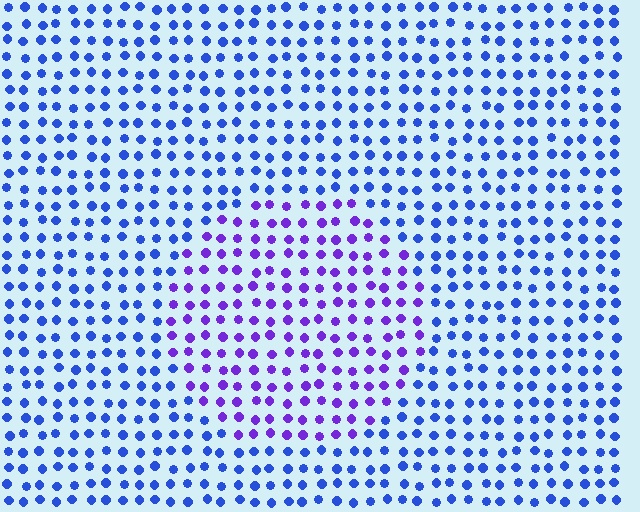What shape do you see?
I see a circle.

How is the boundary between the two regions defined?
The boundary is defined purely by a slight shift in hue (about 40 degrees). Spacing, size, and orientation are identical on both sides.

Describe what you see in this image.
The image is filled with small blue elements in a uniform arrangement. A circle-shaped region is visible where the elements are tinted to a slightly different hue, forming a subtle color boundary.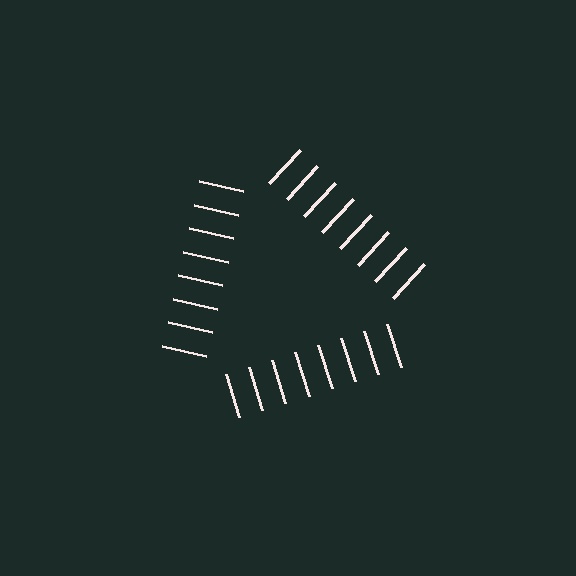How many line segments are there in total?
24 — 8 along each of the 3 edges.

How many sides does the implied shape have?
3 sides — the line-ends trace a triangle.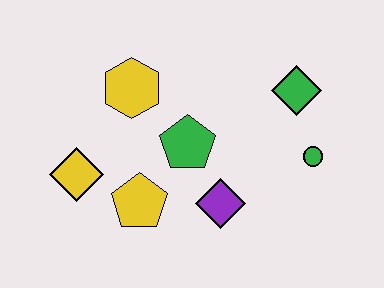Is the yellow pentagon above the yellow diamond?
No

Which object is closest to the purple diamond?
The green pentagon is closest to the purple diamond.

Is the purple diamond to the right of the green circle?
No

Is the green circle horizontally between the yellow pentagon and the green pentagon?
No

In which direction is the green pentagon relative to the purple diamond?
The green pentagon is above the purple diamond.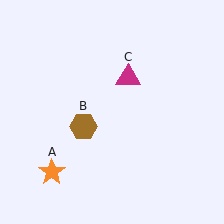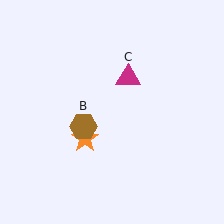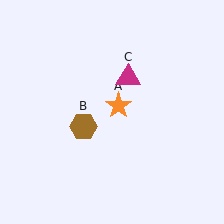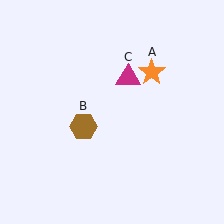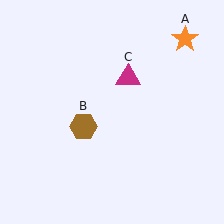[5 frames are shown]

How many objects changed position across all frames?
1 object changed position: orange star (object A).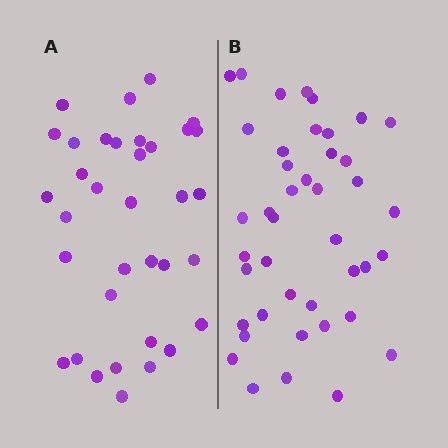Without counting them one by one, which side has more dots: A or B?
Region B (the right region) has more dots.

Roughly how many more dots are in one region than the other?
Region B has roughly 8 or so more dots than region A.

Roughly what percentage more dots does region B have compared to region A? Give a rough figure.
About 20% more.